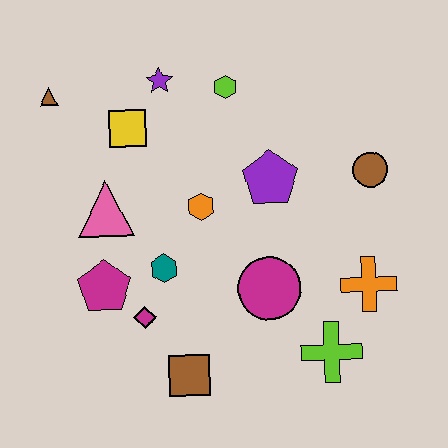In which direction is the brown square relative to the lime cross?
The brown square is to the left of the lime cross.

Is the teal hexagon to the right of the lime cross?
No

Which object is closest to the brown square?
The magenta diamond is closest to the brown square.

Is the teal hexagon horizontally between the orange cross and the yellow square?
Yes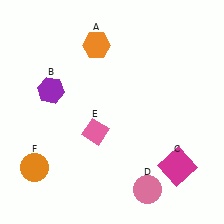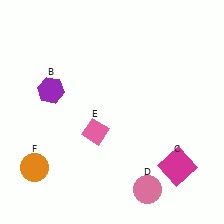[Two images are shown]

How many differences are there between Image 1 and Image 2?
There is 1 difference between the two images.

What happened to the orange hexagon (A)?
The orange hexagon (A) was removed in Image 2. It was in the top-left area of Image 1.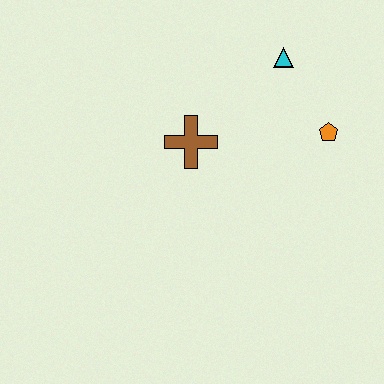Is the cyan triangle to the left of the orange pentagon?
Yes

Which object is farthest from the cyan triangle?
The brown cross is farthest from the cyan triangle.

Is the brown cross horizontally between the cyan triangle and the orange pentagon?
No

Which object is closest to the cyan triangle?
The orange pentagon is closest to the cyan triangle.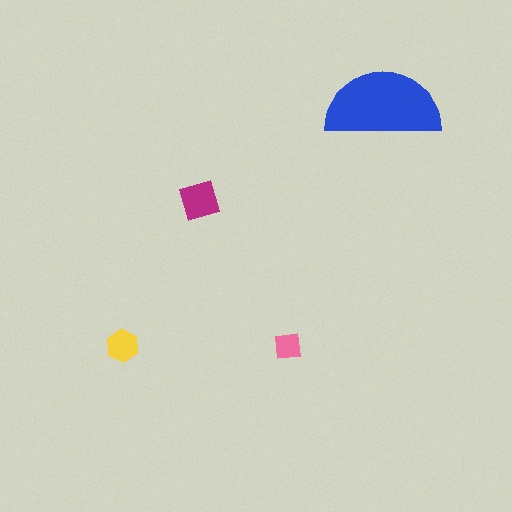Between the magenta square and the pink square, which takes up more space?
The magenta square.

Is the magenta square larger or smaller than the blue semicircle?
Smaller.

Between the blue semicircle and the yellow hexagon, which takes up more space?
The blue semicircle.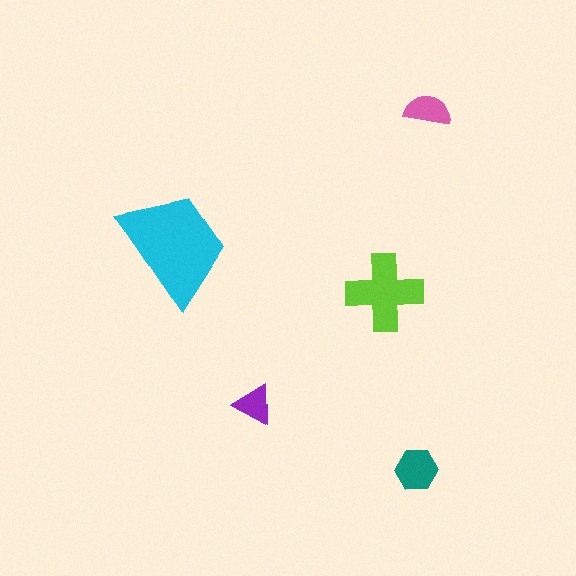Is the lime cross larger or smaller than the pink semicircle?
Larger.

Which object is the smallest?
The purple triangle.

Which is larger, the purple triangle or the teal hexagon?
The teal hexagon.